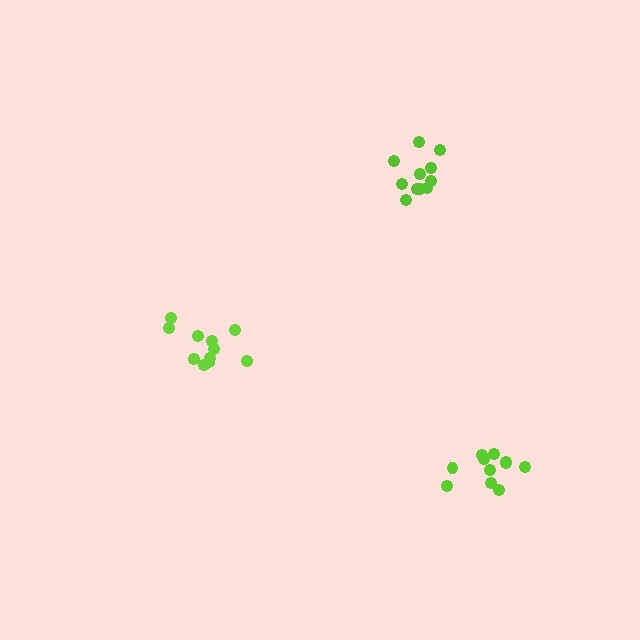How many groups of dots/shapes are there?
There are 3 groups.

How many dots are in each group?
Group 1: 11 dots, Group 2: 11 dots, Group 3: 11 dots (33 total).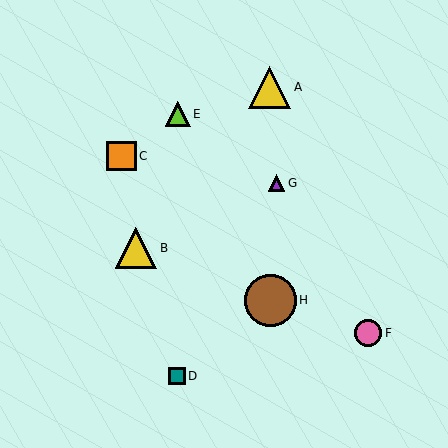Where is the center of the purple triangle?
The center of the purple triangle is at (277, 183).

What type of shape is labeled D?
Shape D is a teal square.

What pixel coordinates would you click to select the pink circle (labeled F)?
Click at (368, 333) to select the pink circle F.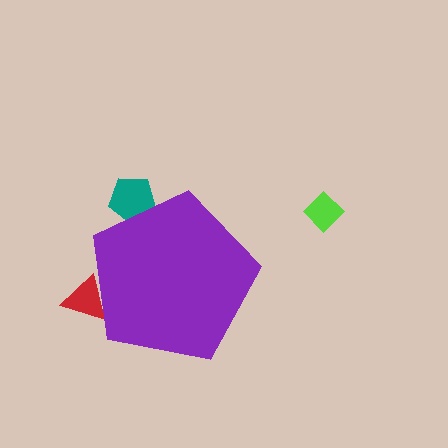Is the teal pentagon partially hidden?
Yes, the teal pentagon is partially hidden behind the purple pentagon.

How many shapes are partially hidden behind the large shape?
2 shapes are partially hidden.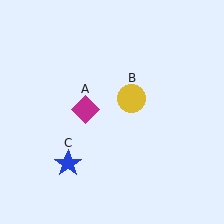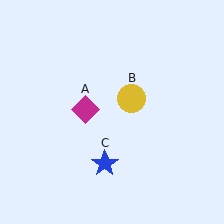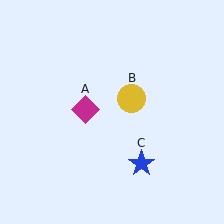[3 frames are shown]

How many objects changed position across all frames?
1 object changed position: blue star (object C).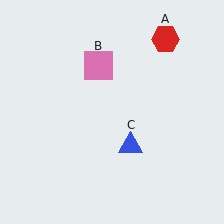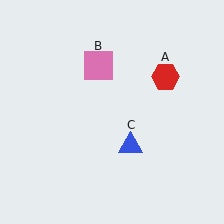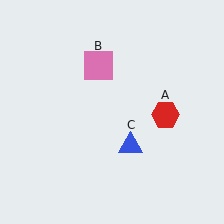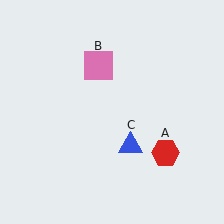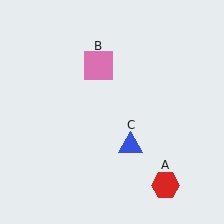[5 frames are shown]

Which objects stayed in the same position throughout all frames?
Pink square (object B) and blue triangle (object C) remained stationary.